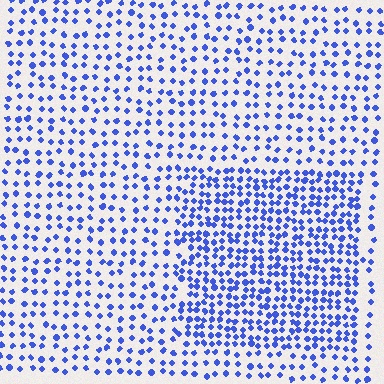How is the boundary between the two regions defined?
The boundary is defined by a change in element density (approximately 1.9x ratio). All elements are the same color, size, and shape.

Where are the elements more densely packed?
The elements are more densely packed inside the rectangle boundary.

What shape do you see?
I see a rectangle.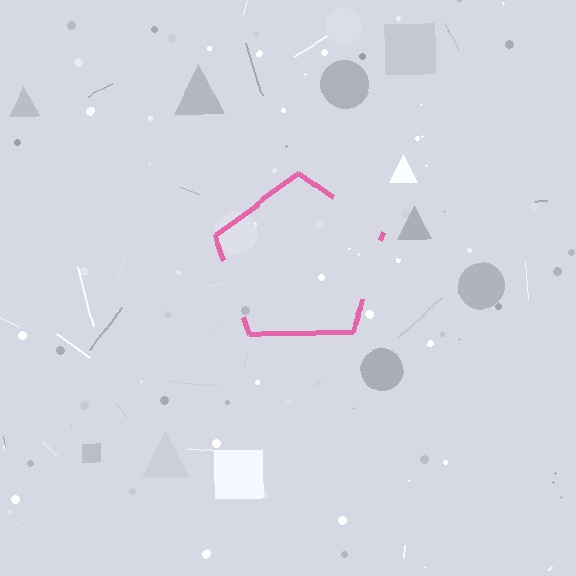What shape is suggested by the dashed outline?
The dashed outline suggests a pentagon.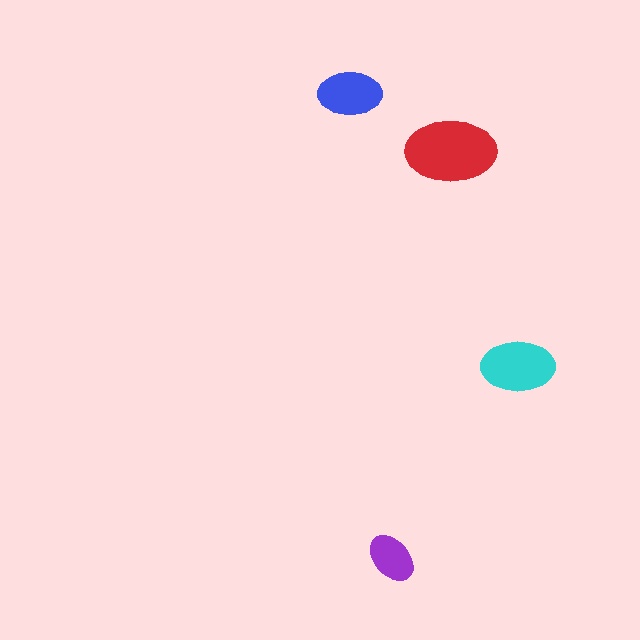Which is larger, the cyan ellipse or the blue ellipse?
The cyan one.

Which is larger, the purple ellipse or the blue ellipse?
The blue one.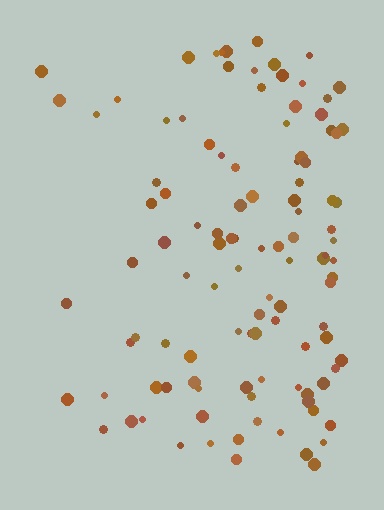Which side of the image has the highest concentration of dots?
The right.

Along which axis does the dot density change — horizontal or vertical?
Horizontal.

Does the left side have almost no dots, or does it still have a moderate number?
Still a moderate number, just noticeably fewer than the right.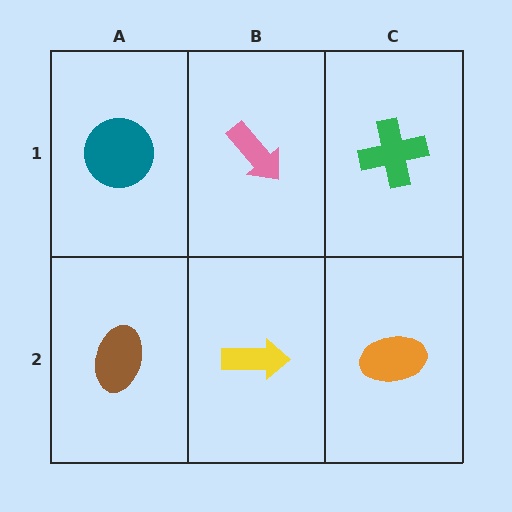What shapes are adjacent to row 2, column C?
A green cross (row 1, column C), a yellow arrow (row 2, column B).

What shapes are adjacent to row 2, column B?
A pink arrow (row 1, column B), a brown ellipse (row 2, column A), an orange ellipse (row 2, column C).